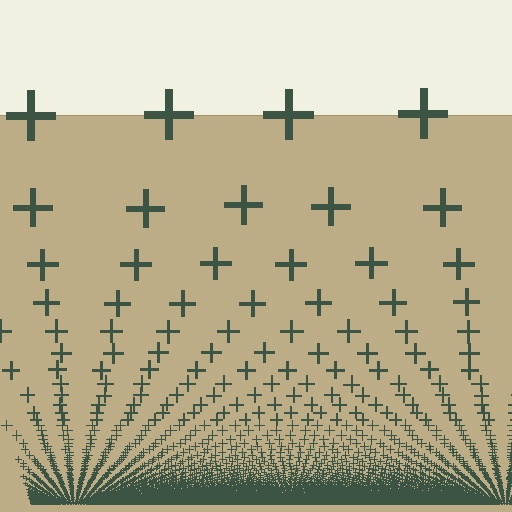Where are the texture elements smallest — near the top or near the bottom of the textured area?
Near the bottom.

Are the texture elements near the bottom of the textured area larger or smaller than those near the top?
Smaller. The gradient is inverted — elements near the bottom are smaller and denser.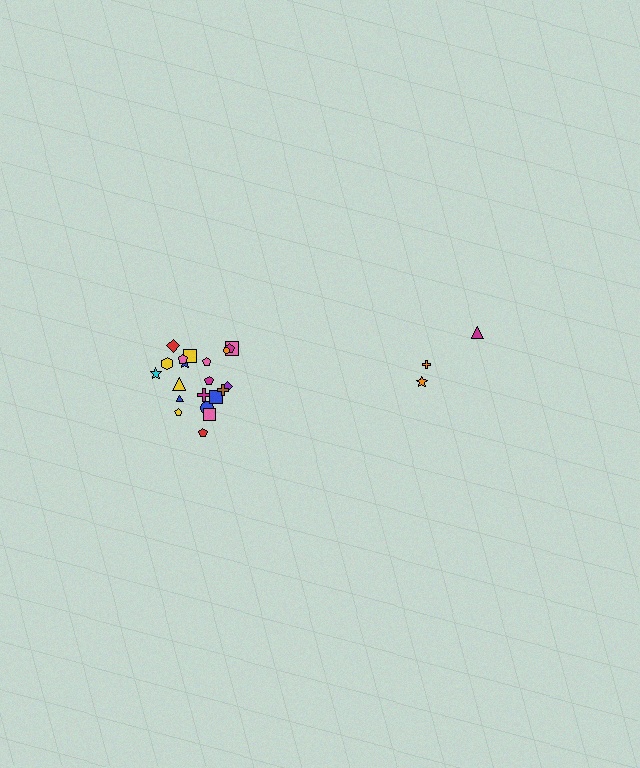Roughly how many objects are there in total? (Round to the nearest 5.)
Roughly 25 objects in total.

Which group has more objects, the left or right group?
The left group.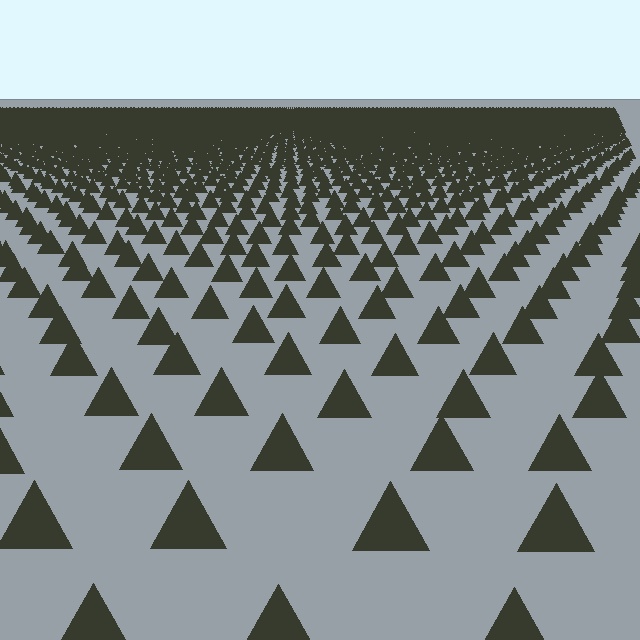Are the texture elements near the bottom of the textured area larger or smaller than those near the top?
Larger. Near the bottom, elements are closer to the viewer and appear at a bigger on-screen size.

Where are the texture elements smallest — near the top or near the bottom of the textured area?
Near the top.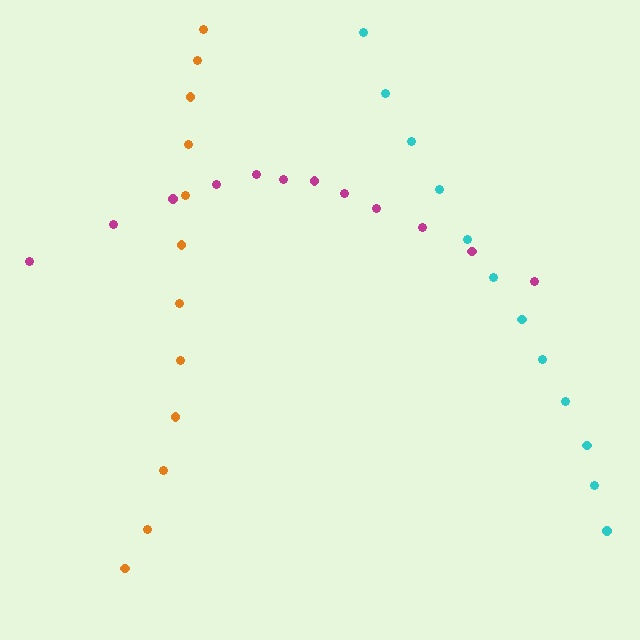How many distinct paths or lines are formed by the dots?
There are 3 distinct paths.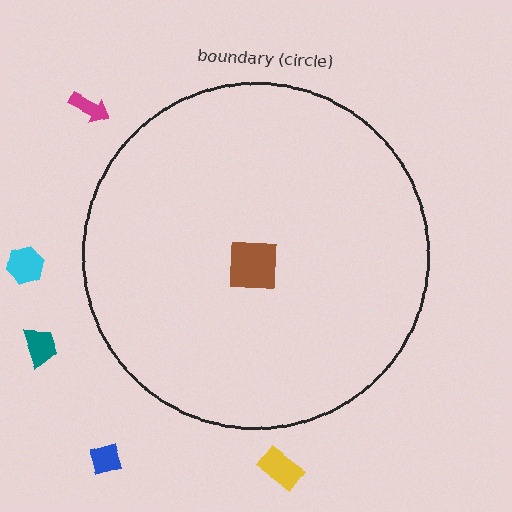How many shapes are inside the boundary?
1 inside, 5 outside.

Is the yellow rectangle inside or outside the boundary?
Outside.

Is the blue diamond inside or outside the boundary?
Outside.